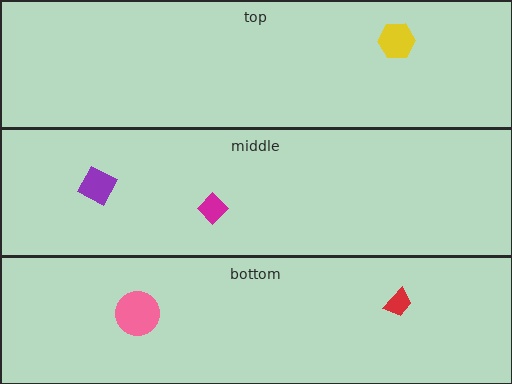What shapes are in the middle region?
The magenta diamond, the purple square.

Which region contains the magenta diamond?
The middle region.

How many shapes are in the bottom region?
2.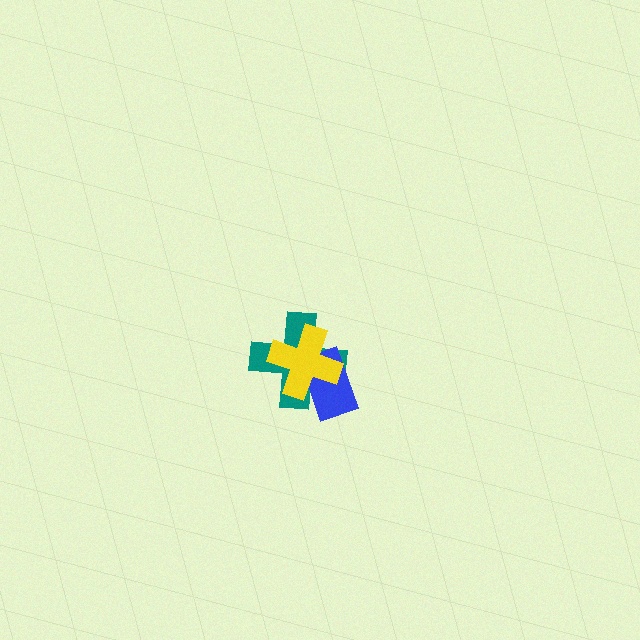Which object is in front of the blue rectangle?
The yellow cross is in front of the blue rectangle.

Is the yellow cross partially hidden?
No, no other shape covers it.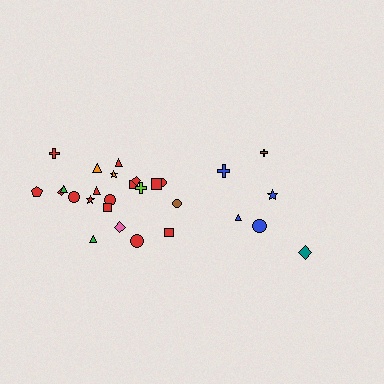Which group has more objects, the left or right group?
The left group.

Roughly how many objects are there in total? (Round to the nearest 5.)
Roughly 30 objects in total.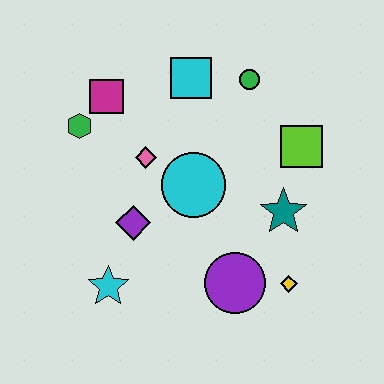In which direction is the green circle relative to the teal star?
The green circle is above the teal star.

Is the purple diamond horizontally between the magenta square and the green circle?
Yes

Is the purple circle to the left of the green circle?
Yes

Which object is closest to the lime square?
The teal star is closest to the lime square.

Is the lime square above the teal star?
Yes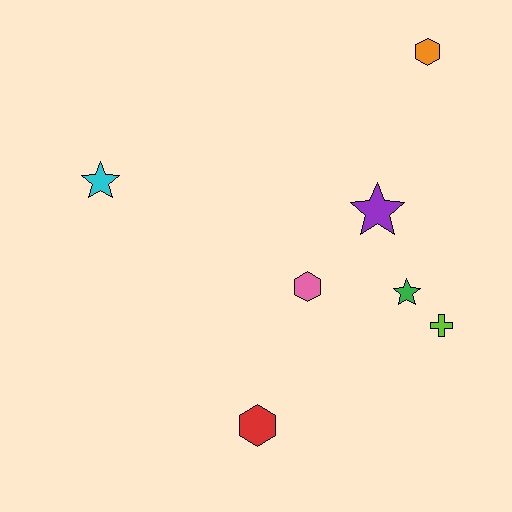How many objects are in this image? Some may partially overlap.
There are 7 objects.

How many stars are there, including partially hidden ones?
There are 3 stars.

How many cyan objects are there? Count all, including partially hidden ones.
There is 1 cyan object.